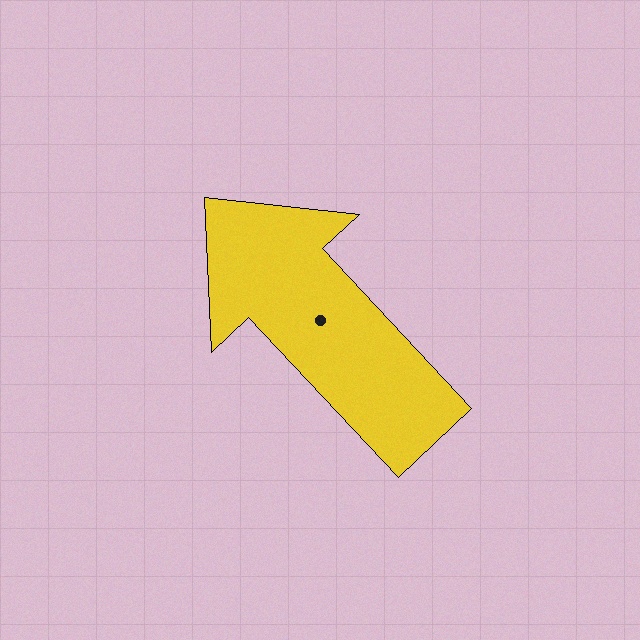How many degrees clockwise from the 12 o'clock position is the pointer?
Approximately 317 degrees.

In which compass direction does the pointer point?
Northwest.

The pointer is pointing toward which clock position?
Roughly 11 o'clock.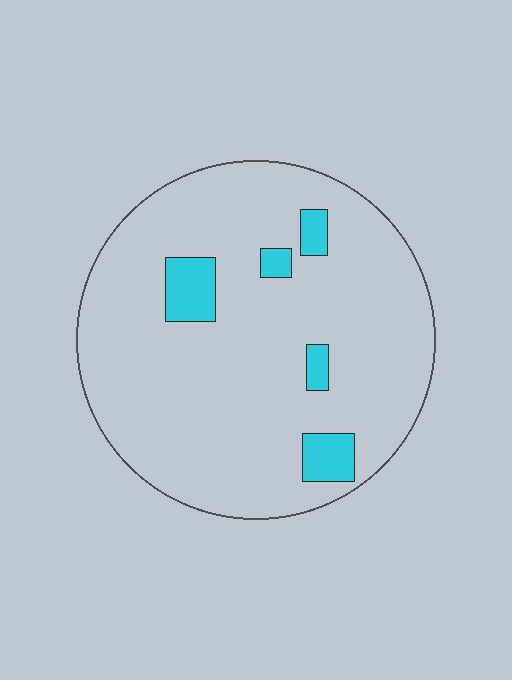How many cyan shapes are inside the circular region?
5.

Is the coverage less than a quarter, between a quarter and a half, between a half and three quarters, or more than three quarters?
Less than a quarter.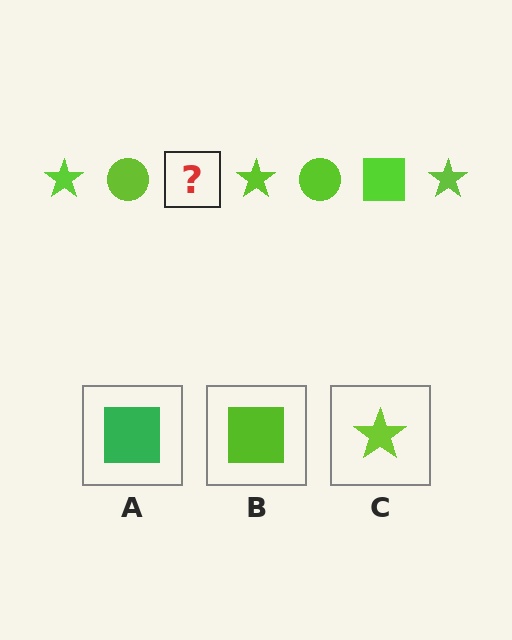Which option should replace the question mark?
Option B.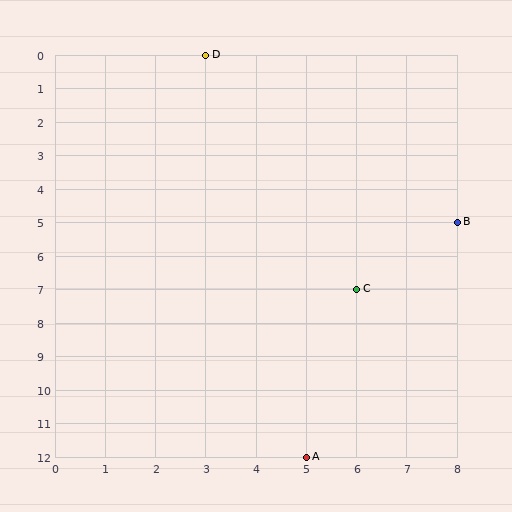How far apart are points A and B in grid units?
Points A and B are 3 columns and 7 rows apart (about 7.6 grid units diagonally).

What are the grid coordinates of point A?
Point A is at grid coordinates (5, 12).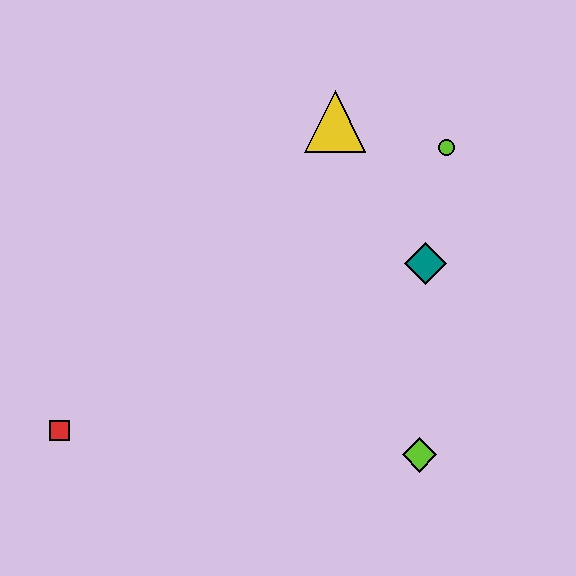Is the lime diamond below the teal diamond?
Yes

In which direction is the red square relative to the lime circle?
The red square is to the left of the lime circle.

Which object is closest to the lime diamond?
The teal diamond is closest to the lime diamond.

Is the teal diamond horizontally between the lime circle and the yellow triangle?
Yes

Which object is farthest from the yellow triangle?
The red square is farthest from the yellow triangle.